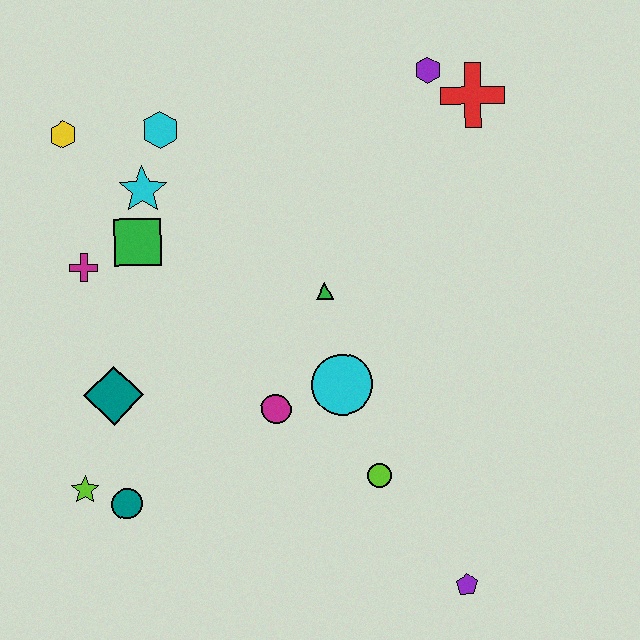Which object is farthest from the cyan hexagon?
The purple pentagon is farthest from the cyan hexagon.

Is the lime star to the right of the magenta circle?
No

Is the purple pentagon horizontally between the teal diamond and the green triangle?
No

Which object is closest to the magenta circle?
The cyan circle is closest to the magenta circle.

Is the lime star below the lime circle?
Yes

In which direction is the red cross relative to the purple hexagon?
The red cross is to the right of the purple hexagon.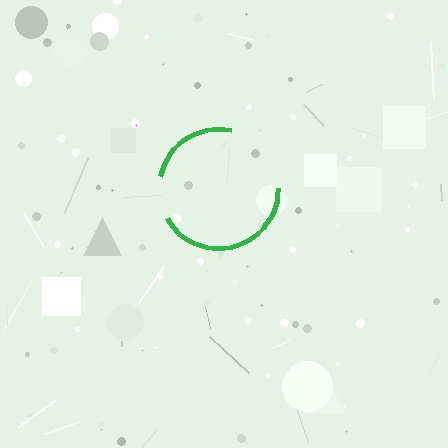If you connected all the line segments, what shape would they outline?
They would outline a circle.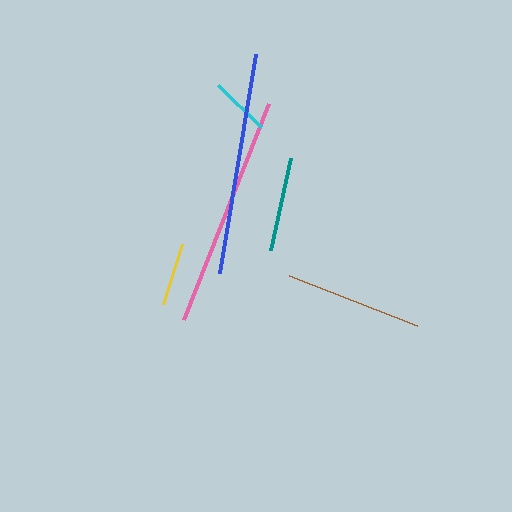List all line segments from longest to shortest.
From longest to shortest: pink, blue, brown, teal, yellow, cyan.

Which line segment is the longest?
The pink line is the longest at approximately 232 pixels.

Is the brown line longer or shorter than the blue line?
The blue line is longer than the brown line.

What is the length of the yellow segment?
The yellow segment is approximately 64 pixels long.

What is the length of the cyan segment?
The cyan segment is approximately 60 pixels long.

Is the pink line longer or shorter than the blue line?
The pink line is longer than the blue line.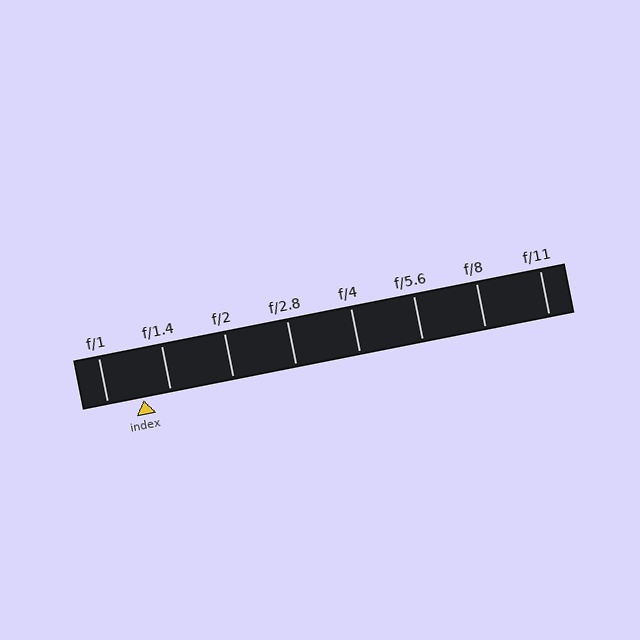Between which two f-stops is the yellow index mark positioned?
The index mark is between f/1 and f/1.4.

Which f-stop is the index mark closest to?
The index mark is closest to f/1.4.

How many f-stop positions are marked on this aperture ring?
There are 8 f-stop positions marked.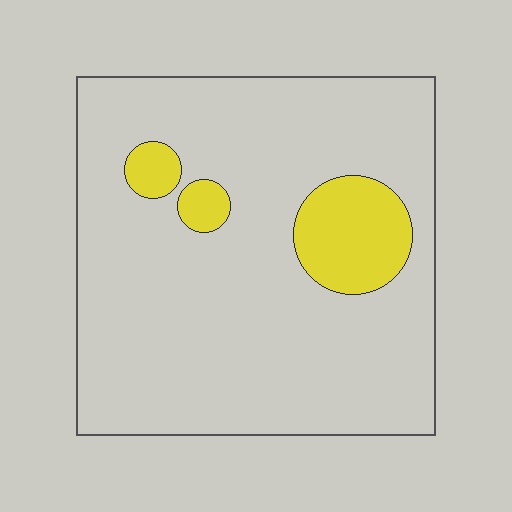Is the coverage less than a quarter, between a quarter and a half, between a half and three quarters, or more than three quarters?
Less than a quarter.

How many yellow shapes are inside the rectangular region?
3.